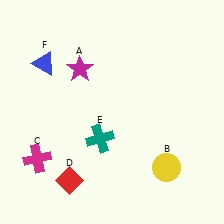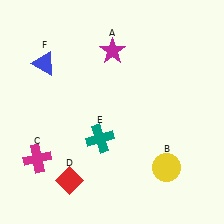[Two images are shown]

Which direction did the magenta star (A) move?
The magenta star (A) moved right.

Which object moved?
The magenta star (A) moved right.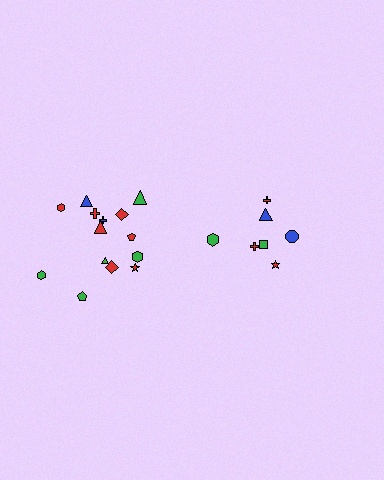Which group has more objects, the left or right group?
The left group.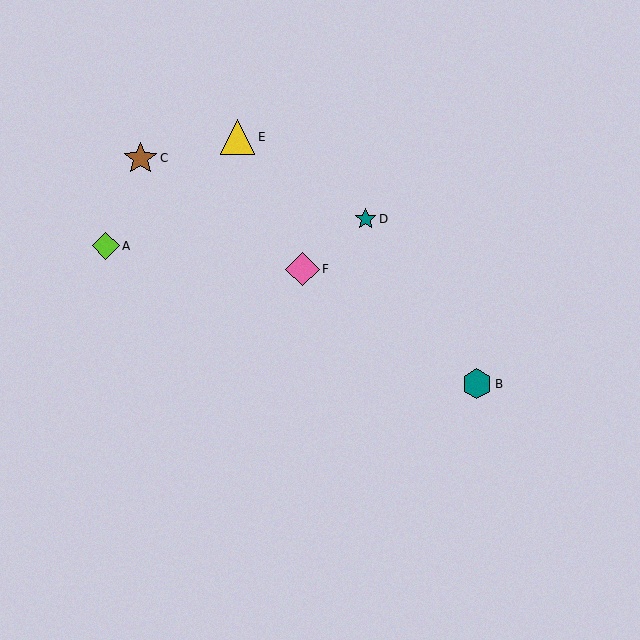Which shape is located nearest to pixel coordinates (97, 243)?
The lime diamond (labeled A) at (106, 246) is nearest to that location.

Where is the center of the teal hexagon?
The center of the teal hexagon is at (477, 384).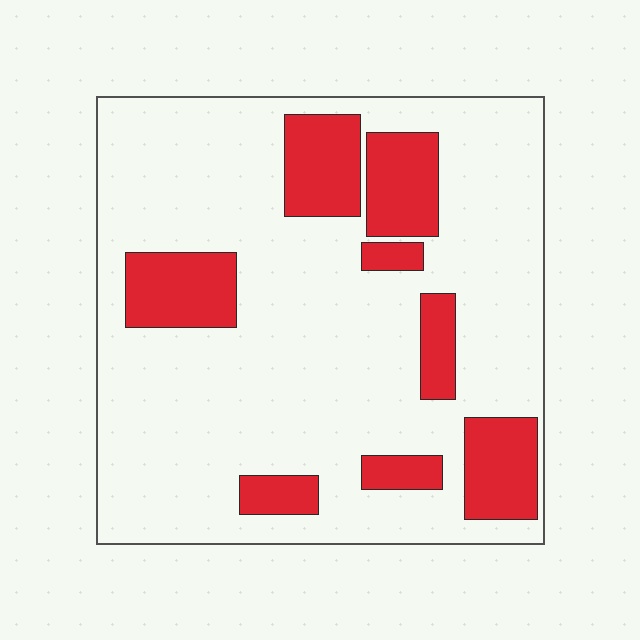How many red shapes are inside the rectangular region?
8.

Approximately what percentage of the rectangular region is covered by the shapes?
Approximately 20%.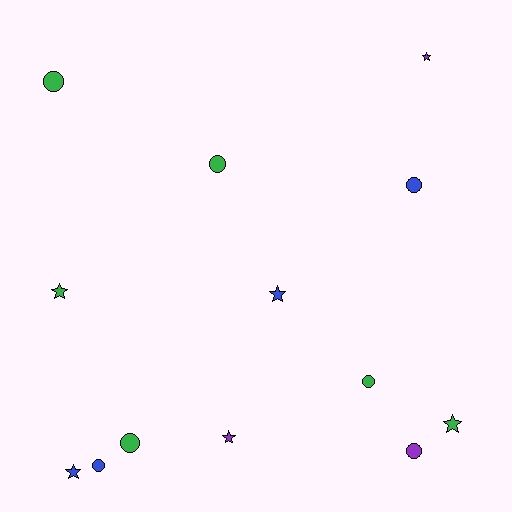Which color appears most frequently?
Green, with 6 objects.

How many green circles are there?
There are 4 green circles.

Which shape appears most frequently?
Circle, with 7 objects.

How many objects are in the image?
There are 13 objects.